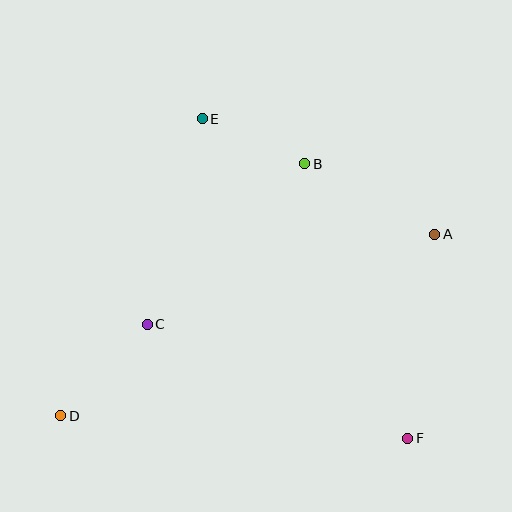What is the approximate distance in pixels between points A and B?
The distance between A and B is approximately 148 pixels.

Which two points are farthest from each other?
Points A and D are farthest from each other.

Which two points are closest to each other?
Points B and E are closest to each other.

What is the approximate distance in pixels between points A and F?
The distance between A and F is approximately 206 pixels.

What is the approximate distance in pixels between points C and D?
The distance between C and D is approximately 126 pixels.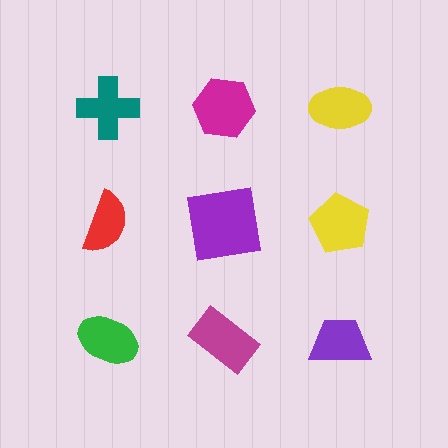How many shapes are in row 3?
3 shapes.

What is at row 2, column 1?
A red semicircle.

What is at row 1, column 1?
A teal cross.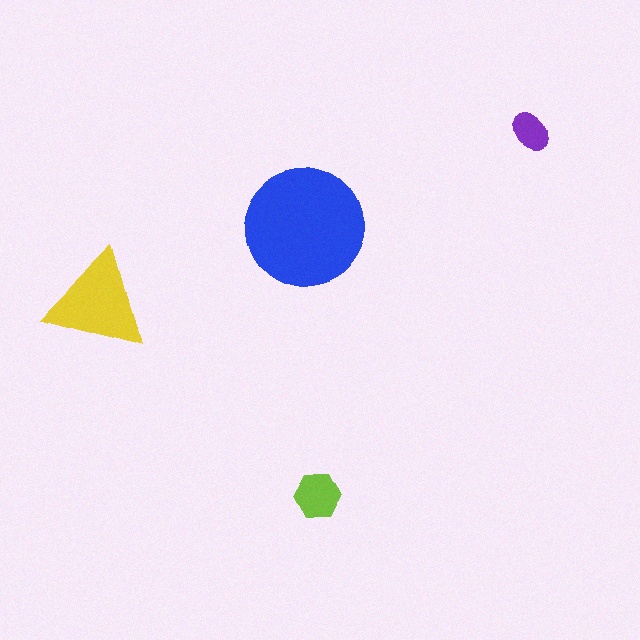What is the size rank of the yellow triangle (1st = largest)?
2nd.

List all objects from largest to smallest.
The blue circle, the yellow triangle, the lime hexagon, the purple ellipse.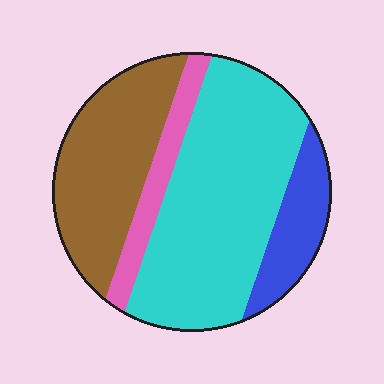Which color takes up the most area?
Cyan, at roughly 50%.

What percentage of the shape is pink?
Pink takes up about one tenth (1/10) of the shape.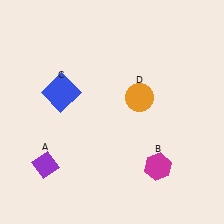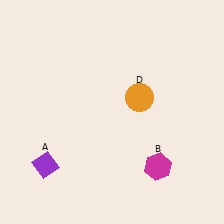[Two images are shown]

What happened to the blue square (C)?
The blue square (C) was removed in Image 2. It was in the top-left area of Image 1.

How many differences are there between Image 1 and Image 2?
There is 1 difference between the two images.